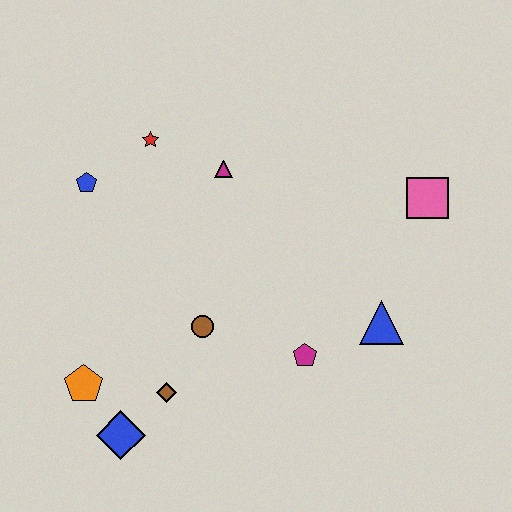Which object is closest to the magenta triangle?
The red star is closest to the magenta triangle.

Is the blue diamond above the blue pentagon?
No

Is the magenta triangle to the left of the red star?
No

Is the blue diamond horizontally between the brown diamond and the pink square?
No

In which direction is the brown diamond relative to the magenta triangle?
The brown diamond is below the magenta triangle.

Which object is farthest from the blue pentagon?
The pink square is farthest from the blue pentagon.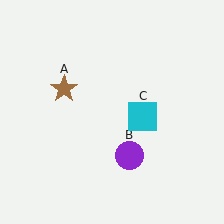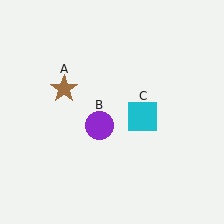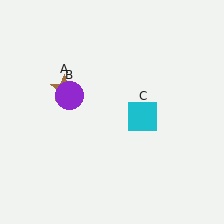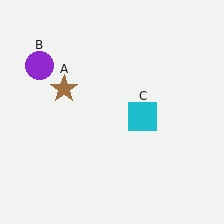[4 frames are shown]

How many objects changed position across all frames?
1 object changed position: purple circle (object B).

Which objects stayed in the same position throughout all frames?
Brown star (object A) and cyan square (object C) remained stationary.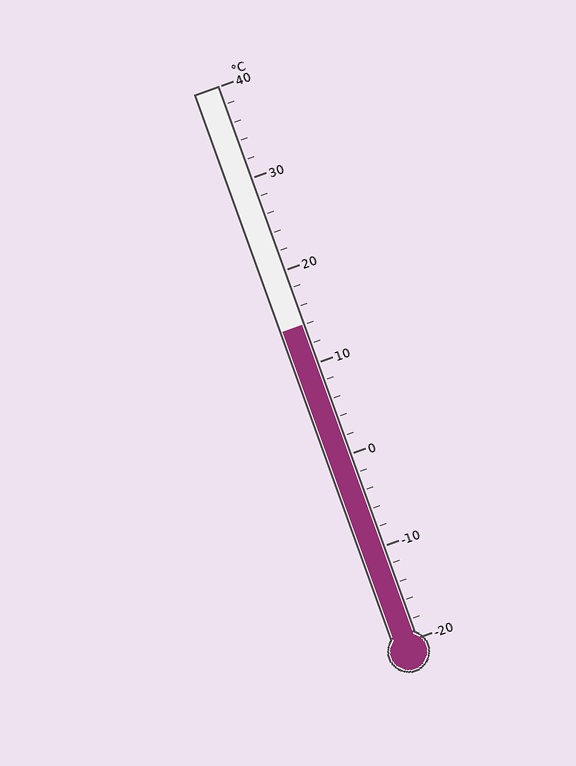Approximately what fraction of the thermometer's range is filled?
The thermometer is filled to approximately 55% of its range.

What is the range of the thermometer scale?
The thermometer scale ranges from -20°C to 40°C.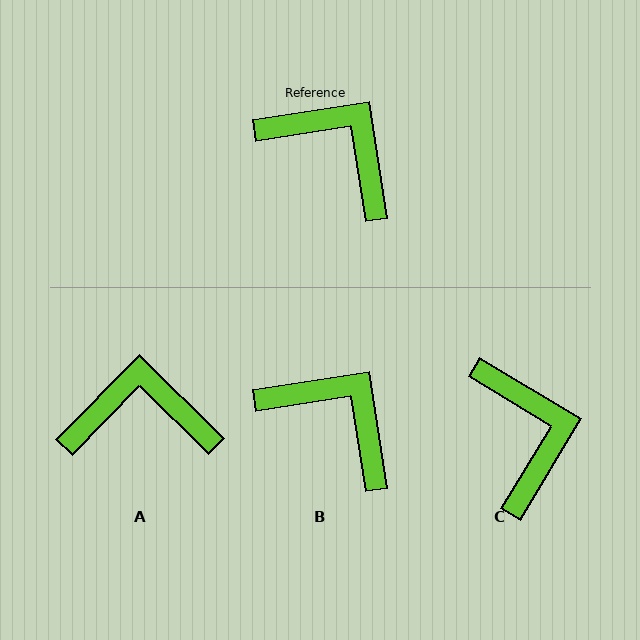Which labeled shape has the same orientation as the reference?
B.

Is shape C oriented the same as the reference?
No, it is off by about 40 degrees.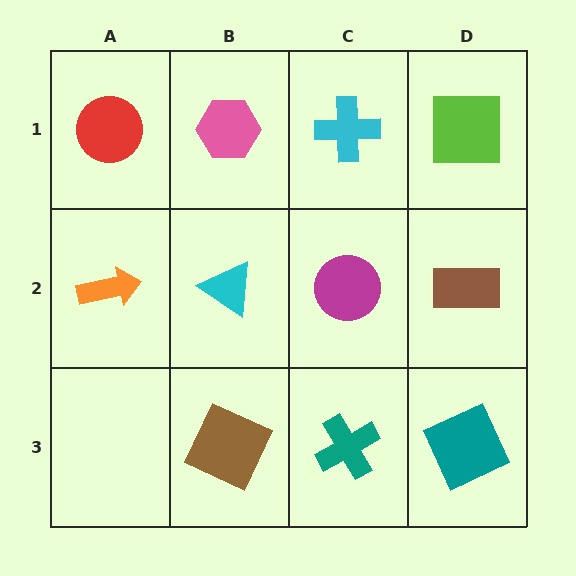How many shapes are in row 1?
4 shapes.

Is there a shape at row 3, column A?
No, that cell is empty.